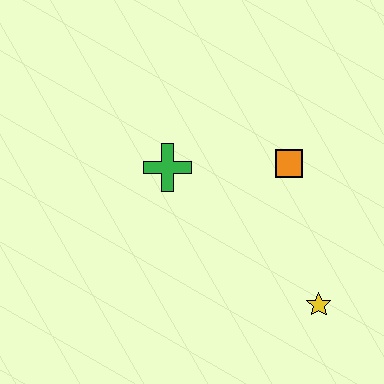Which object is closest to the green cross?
The orange square is closest to the green cross.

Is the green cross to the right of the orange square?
No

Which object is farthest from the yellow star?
The green cross is farthest from the yellow star.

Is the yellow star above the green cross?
No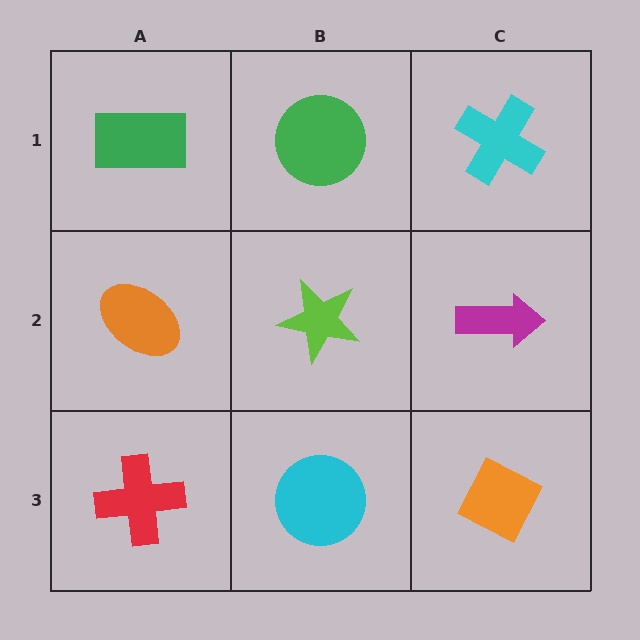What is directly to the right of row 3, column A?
A cyan circle.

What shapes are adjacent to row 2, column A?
A green rectangle (row 1, column A), a red cross (row 3, column A), a lime star (row 2, column B).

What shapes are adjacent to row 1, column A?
An orange ellipse (row 2, column A), a green circle (row 1, column B).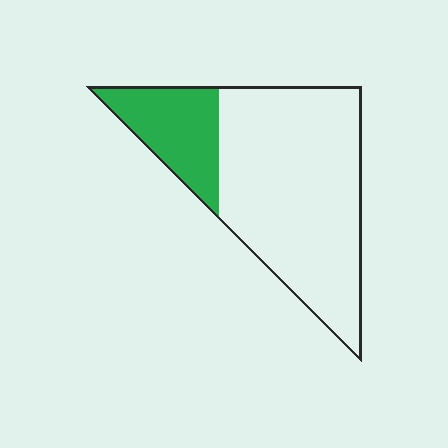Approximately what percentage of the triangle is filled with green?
Approximately 25%.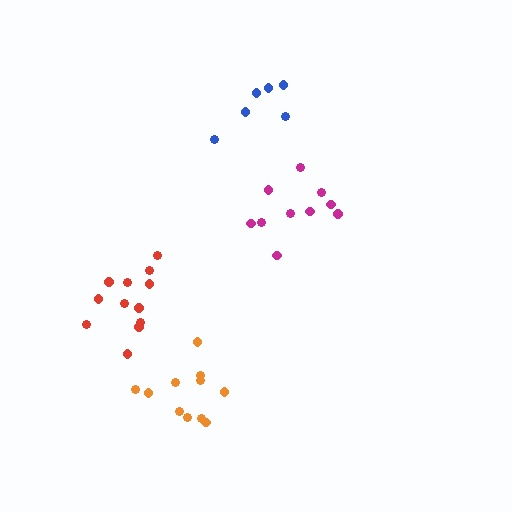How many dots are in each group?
Group 1: 6 dots, Group 2: 11 dots, Group 3: 12 dots, Group 4: 10 dots (39 total).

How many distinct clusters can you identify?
There are 4 distinct clusters.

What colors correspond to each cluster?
The clusters are colored: blue, orange, red, magenta.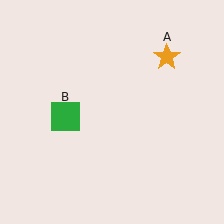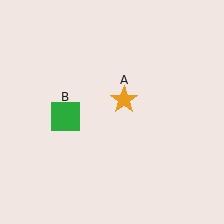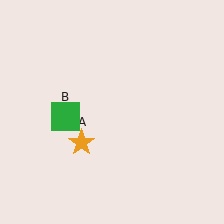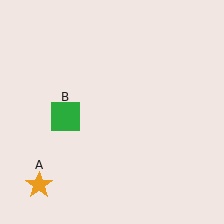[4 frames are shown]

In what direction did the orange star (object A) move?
The orange star (object A) moved down and to the left.